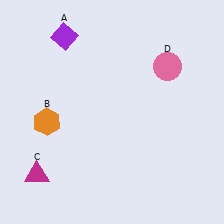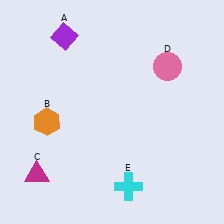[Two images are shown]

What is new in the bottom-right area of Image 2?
A cyan cross (E) was added in the bottom-right area of Image 2.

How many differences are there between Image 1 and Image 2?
There is 1 difference between the two images.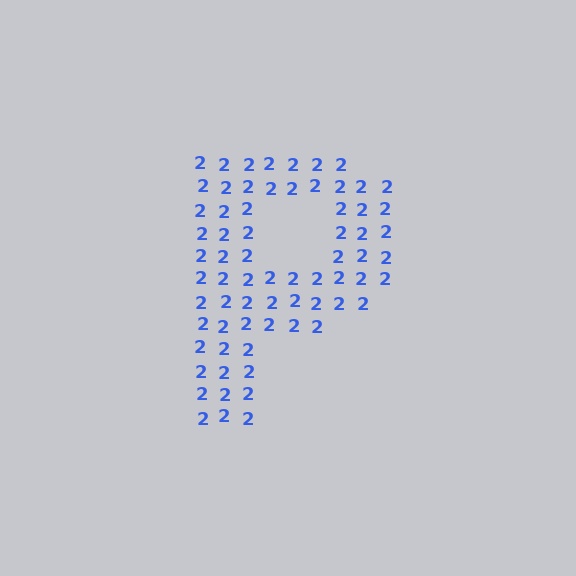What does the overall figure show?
The overall figure shows the letter P.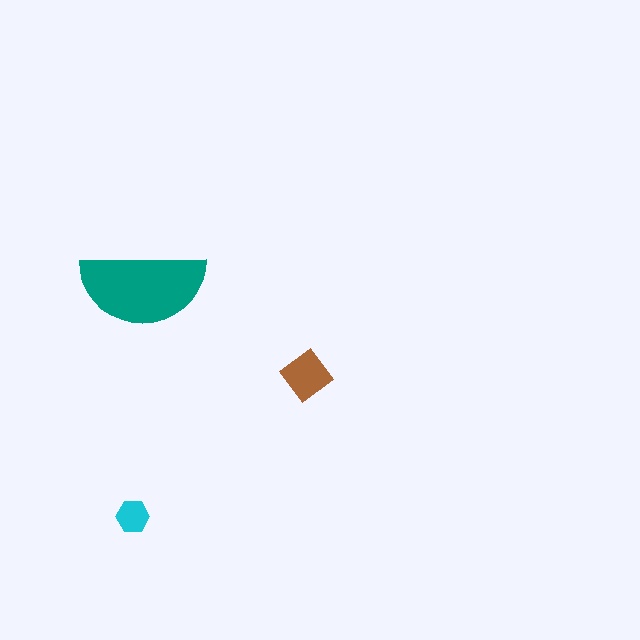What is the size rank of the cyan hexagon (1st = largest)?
3rd.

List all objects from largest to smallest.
The teal semicircle, the brown diamond, the cyan hexagon.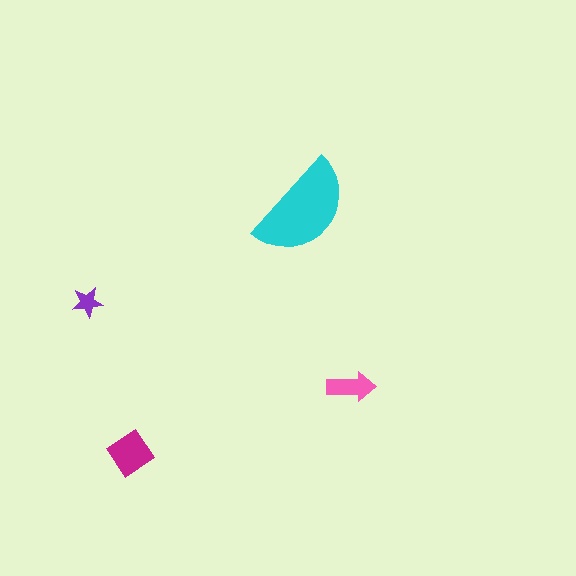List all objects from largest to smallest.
The cyan semicircle, the magenta diamond, the pink arrow, the purple star.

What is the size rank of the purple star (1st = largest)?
4th.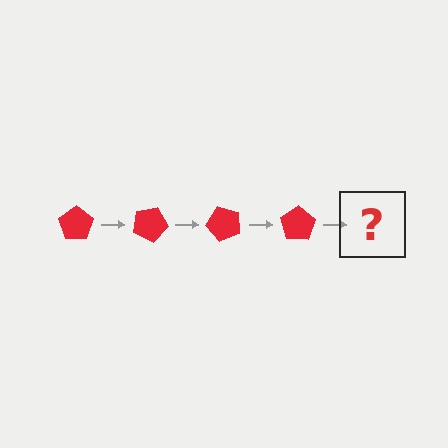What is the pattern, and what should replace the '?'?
The pattern is that the pentagon rotates 25 degrees each step. The '?' should be a red pentagon rotated 100 degrees.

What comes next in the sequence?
The next element should be a red pentagon rotated 100 degrees.